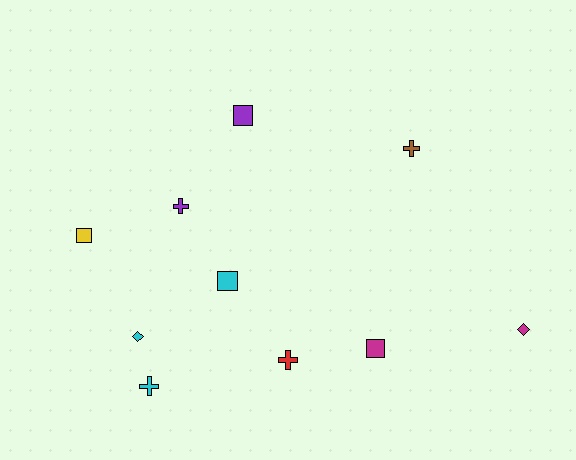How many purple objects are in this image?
There are 2 purple objects.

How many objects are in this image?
There are 10 objects.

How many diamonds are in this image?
There are 2 diamonds.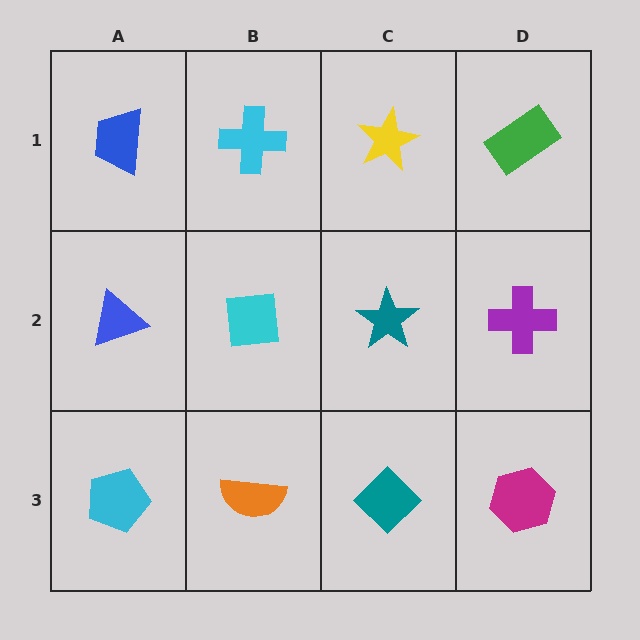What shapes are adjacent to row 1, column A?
A blue triangle (row 2, column A), a cyan cross (row 1, column B).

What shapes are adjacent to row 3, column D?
A purple cross (row 2, column D), a teal diamond (row 3, column C).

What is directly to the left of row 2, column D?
A teal star.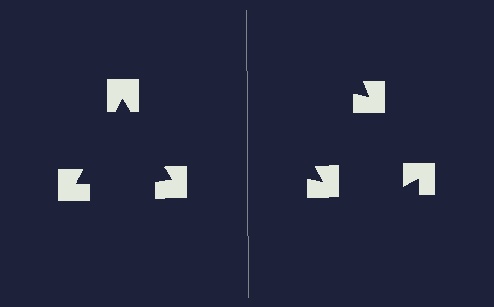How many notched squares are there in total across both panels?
6 — 3 on each side.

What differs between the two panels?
The notched squares are positioned identically on both sides; only the wedge orientations differ. On the left they align to a triangle; on the right they are misaligned.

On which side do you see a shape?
An illusory triangle appears on the left side. On the right side the wedge cuts are rotated, so no coherent shape forms.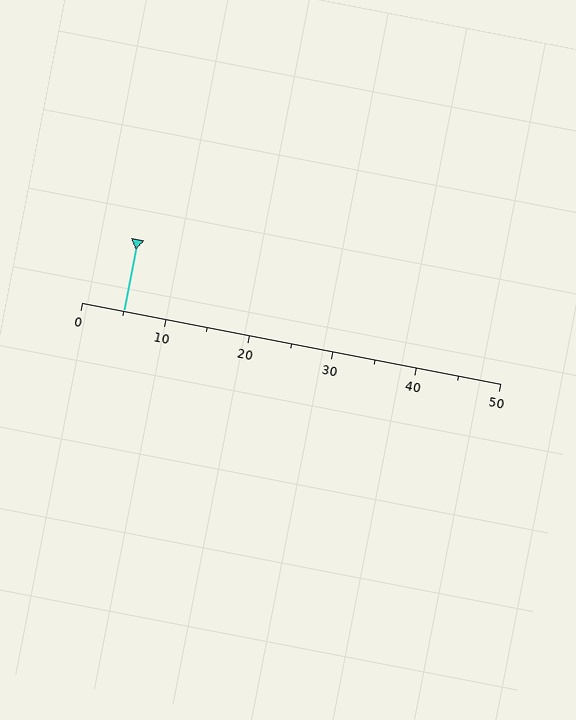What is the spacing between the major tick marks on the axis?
The major ticks are spaced 10 apart.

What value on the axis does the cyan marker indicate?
The marker indicates approximately 5.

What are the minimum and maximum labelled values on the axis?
The axis runs from 0 to 50.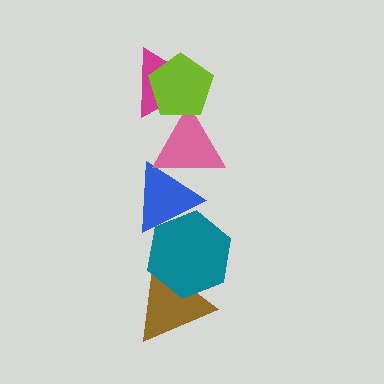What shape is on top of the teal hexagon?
The blue triangle is on top of the teal hexagon.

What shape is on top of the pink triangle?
The magenta triangle is on top of the pink triangle.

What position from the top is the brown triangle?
The brown triangle is 6th from the top.